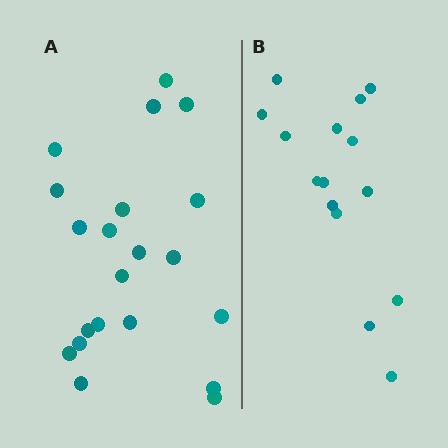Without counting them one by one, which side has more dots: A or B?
Region A (the left region) has more dots.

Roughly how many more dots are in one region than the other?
Region A has about 6 more dots than region B.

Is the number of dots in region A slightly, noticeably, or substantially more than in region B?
Region A has noticeably more, but not dramatically so. The ratio is roughly 1.4 to 1.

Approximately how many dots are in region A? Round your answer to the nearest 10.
About 20 dots. (The exact count is 21, which rounds to 20.)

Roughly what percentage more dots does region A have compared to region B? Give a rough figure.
About 40% more.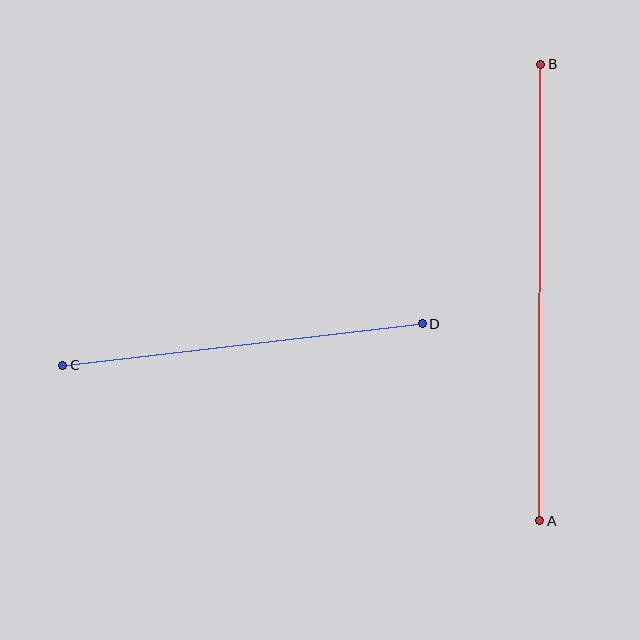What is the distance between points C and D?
The distance is approximately 362 pixels.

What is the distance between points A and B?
The distance is approximately 456 pixels.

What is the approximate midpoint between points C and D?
The midpoint is at approximately (242, 344) pixels.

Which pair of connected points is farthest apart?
Points A and B are farthest apart.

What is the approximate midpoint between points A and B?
The midpoint is at approximately (540, 292) pixels.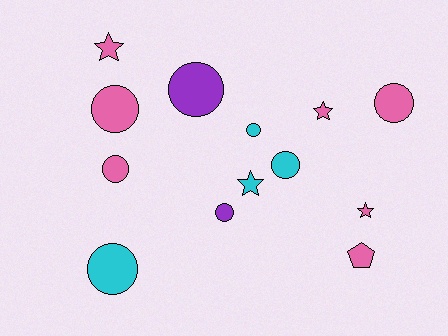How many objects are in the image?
There are 13 objects.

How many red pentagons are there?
There are no red pentagons.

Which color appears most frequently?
Pink, with 7 objects.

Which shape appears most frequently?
Circle, with 8 objects.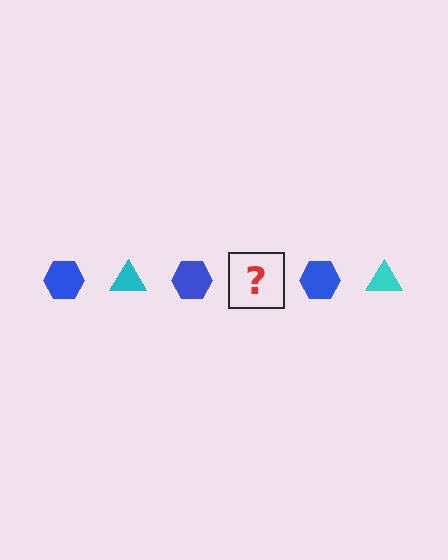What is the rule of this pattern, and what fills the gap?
The rule is that the pattern alternates between blue hexagon and cyan triangle. The gap should be filled with a cyan triangle.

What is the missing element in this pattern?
The missing element is a cyan triangle.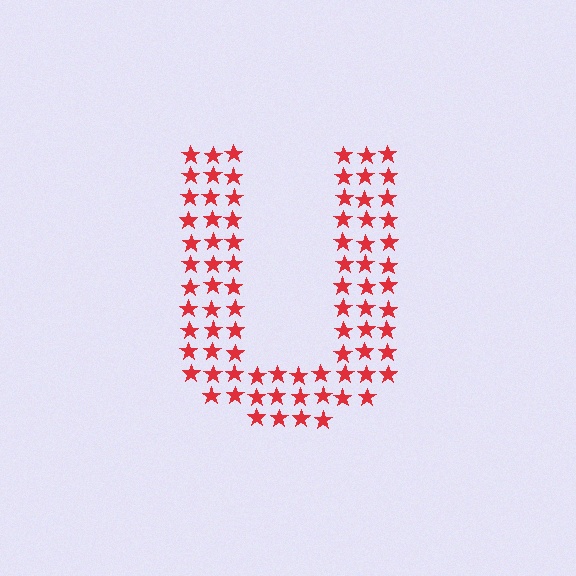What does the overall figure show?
The overall figure shows the letter U.